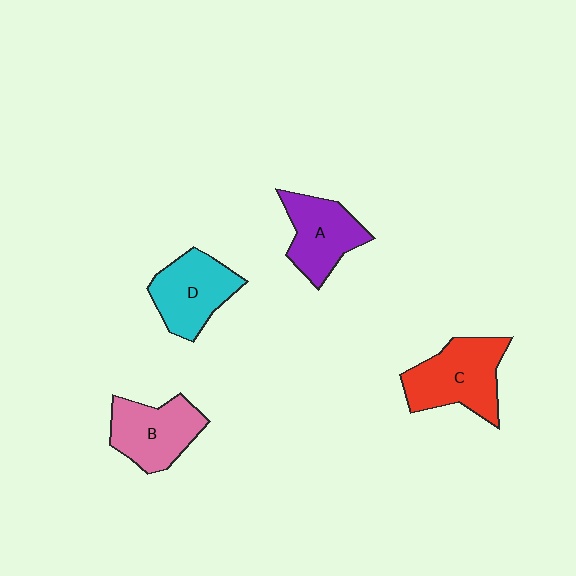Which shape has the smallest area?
Shape A (purple).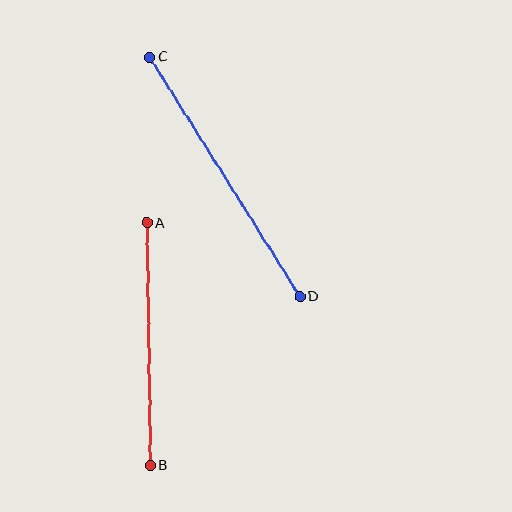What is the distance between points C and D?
The distance is approximately 282 pixels.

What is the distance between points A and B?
The distance is approximately 243 pixels.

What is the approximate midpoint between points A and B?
The midpoint is at approximately (149, 344) pixels.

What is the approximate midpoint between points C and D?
The midpoint is at approximately (225, 177) pixels.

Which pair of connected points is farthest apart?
Points C and D are farthest apart.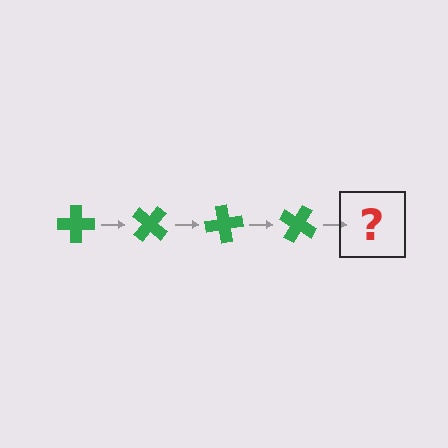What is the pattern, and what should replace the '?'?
The pattern is that the cross rotates 40 degrees each step. The '?' should be a green cross rotated 160 degrees.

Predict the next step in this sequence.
The next step is a green cross rotated 160 degrees.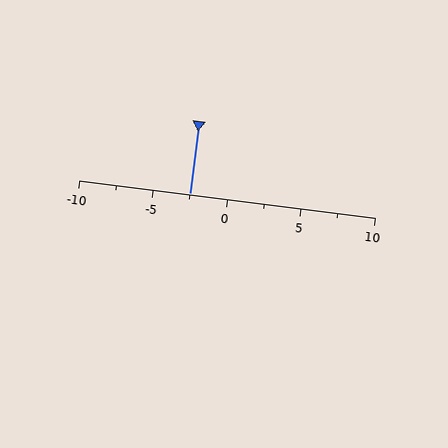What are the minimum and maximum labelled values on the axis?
The axis runs from -10 to 10.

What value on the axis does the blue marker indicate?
The marker indicates approximately -2.5.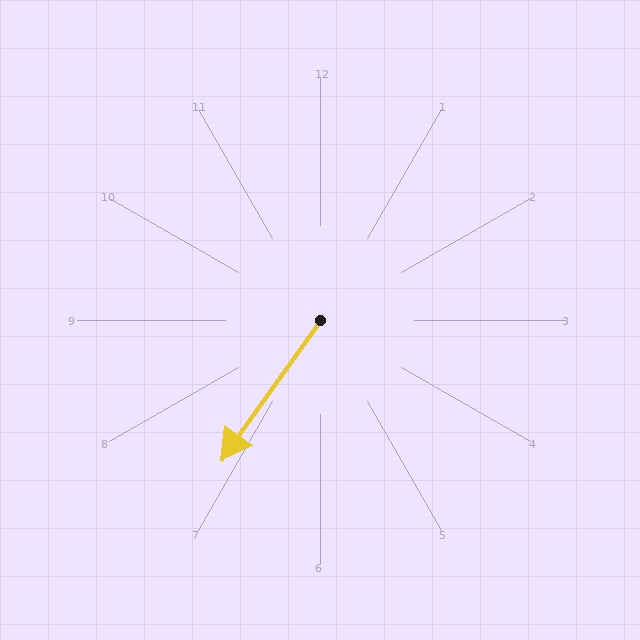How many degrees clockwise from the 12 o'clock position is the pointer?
Approximately 215 degrees.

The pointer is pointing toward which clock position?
Roughly 7 o'clock.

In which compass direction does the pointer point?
Southwest.